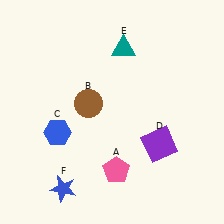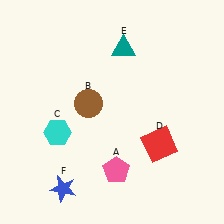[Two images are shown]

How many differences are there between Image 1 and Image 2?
There are 2 differences between the two images.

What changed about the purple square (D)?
In Image 1, D is purple. In Image 2, it changed to red.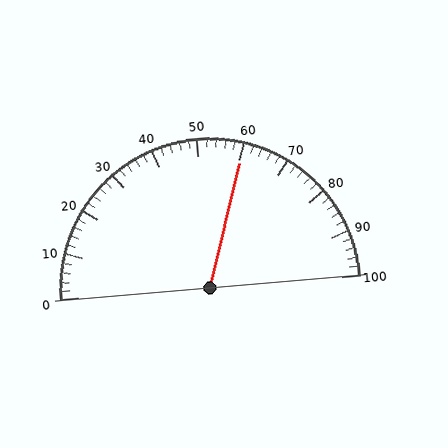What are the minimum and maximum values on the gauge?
The gauge ranges from 0 to 100.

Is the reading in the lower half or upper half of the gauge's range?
The reading is in the upper half of the range (0 to 100).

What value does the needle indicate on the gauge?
The needle indicates approximately 60.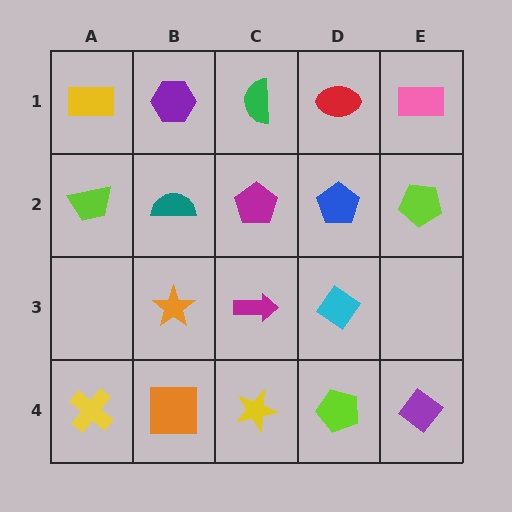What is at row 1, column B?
A purple hexagon.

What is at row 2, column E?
A lime pentagon.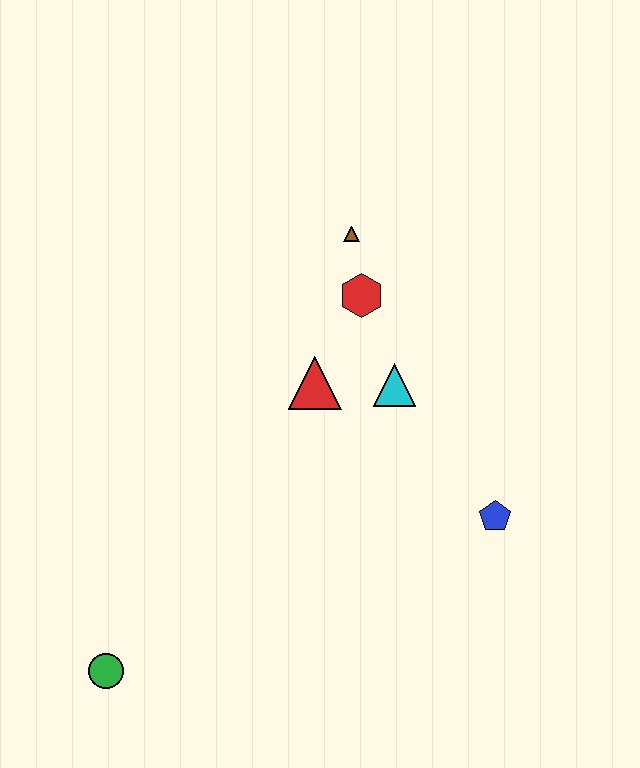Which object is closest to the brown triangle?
The red hexagon is closest to the brown triangle.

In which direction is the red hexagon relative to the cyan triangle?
The red hexagon is above the cyan triangle.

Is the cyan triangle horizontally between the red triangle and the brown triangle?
No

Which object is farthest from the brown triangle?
The green circle is farthest from the brown triangle.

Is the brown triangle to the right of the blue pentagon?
No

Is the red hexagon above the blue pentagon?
Yes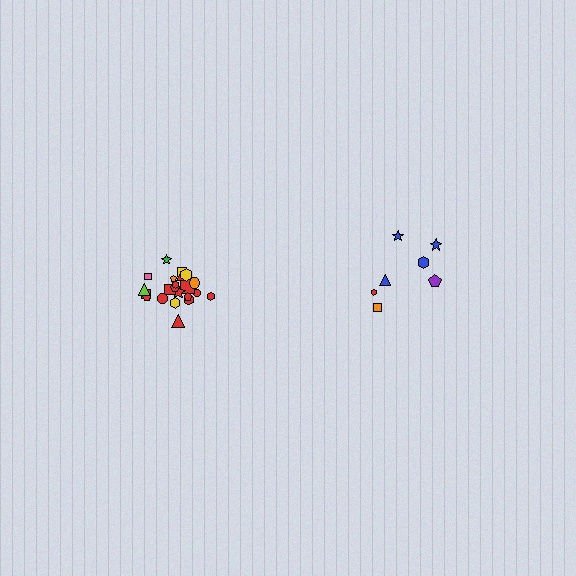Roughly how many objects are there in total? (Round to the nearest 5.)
Roughly 30 objects in total.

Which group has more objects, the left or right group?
The left group.